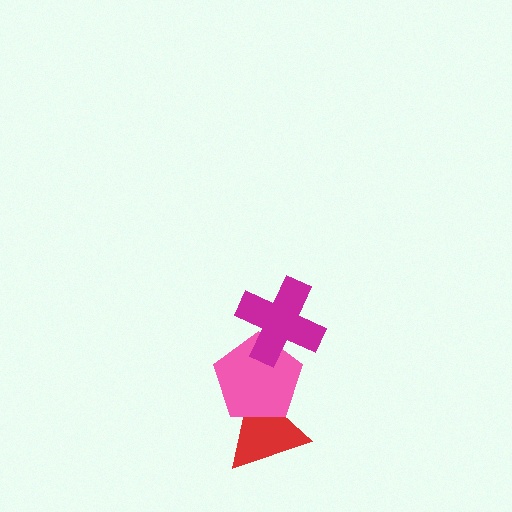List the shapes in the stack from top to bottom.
From top to bottom: the magenta cross, the pink pentagon, the red triangle.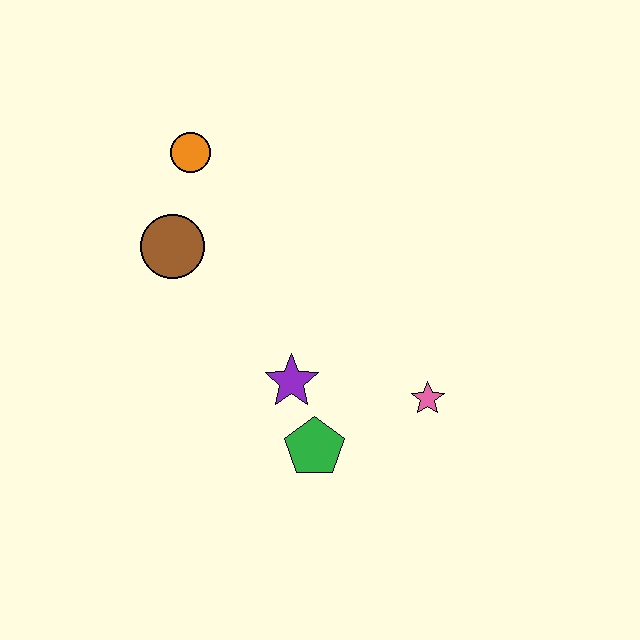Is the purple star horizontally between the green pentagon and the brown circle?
Yes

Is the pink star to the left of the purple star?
No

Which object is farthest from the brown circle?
The pink star is farthest from the brown circle.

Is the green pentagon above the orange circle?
No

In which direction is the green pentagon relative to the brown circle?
The green pentagon is below the brown circle.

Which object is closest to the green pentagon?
The purple star is closest to the green pentagon.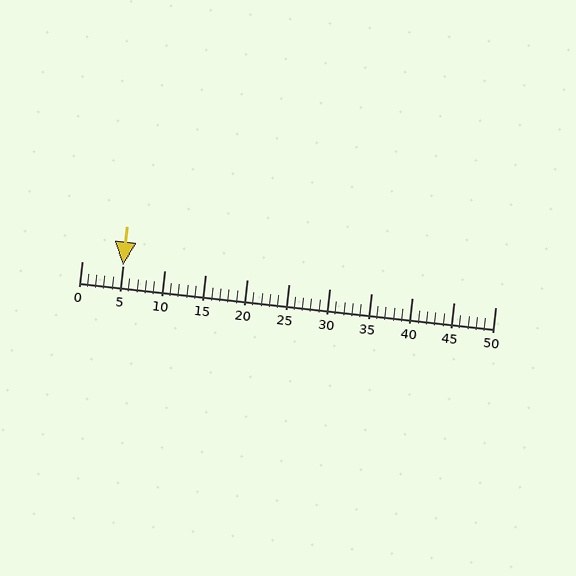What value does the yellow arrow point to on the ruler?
The yellow arrow points to approximately 5.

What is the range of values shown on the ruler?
The ruler shows values from 0 to 50.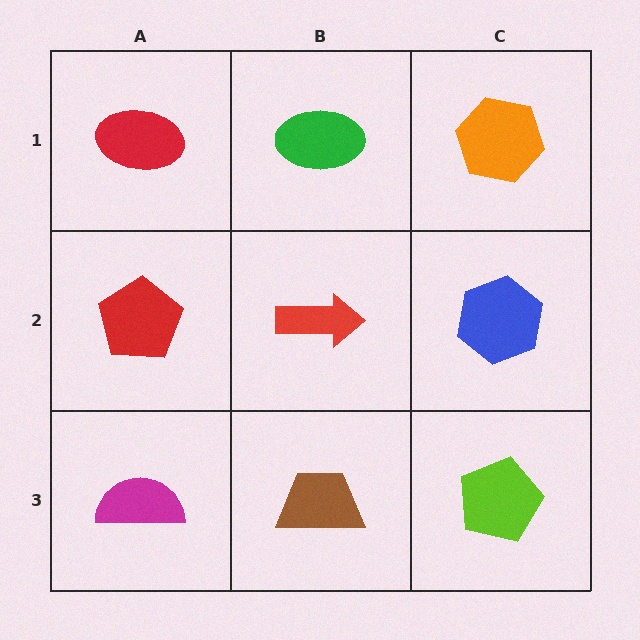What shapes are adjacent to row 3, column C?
A blue hexagon (row 2, column C), a brown trapezoid (row 3, column B).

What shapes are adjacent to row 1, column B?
A red arrow (row 2, column B), a red ellipse (row 1, column A), an orange hexagon (row 1, column C).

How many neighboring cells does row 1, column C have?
2.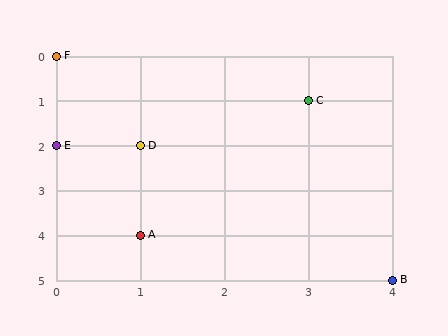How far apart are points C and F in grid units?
Points C and F are 3 columns and 1 row apart (about 3.2 grid units diagonally).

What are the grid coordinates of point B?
Point B is at grid coordinates (4, 5).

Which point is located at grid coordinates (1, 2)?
Point D is at (1, 2).